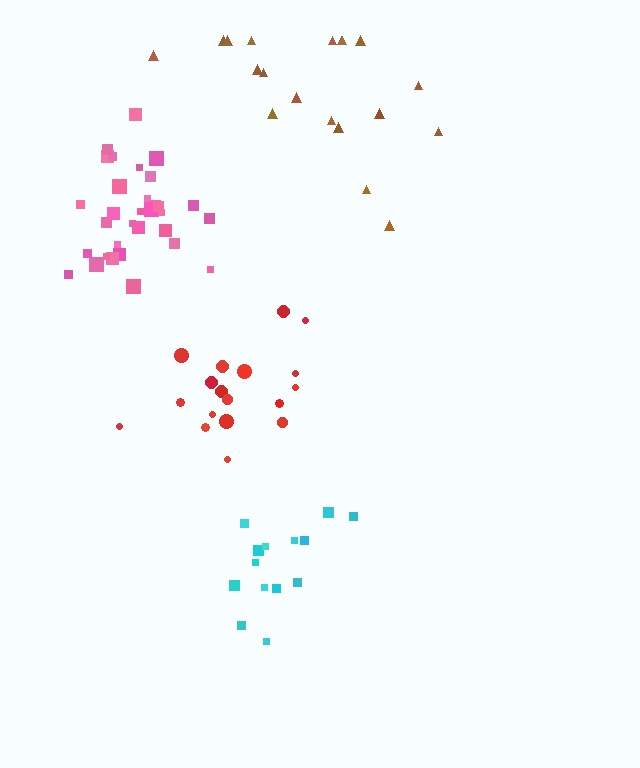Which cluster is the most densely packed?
Pink.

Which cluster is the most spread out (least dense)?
Brown.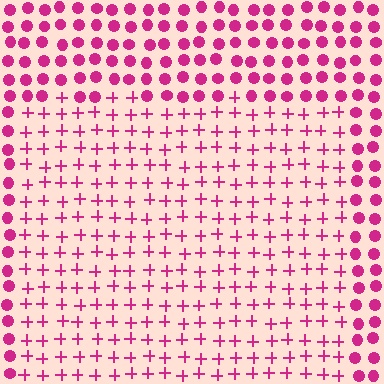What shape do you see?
I see a rectangle.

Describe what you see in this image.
The image is filled with small magenta elements arranged in a uniform grid. A rectangle-shaped region contains plus signs, while the surrounding area contains circles. The boundary is defined purely by the change in element shape.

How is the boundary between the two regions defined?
The boundary is defined by a change in element shape: plus signs inside vs. circles outside. All elements share the same color and spacing.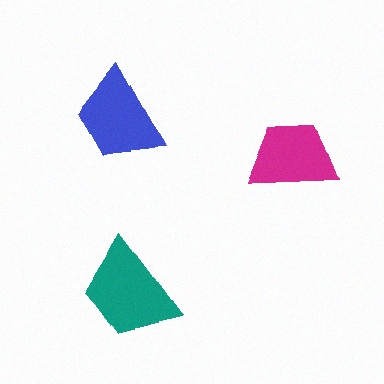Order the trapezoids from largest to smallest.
the teal one, the blue one, the magenta one.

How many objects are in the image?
There are 3 objects in the image.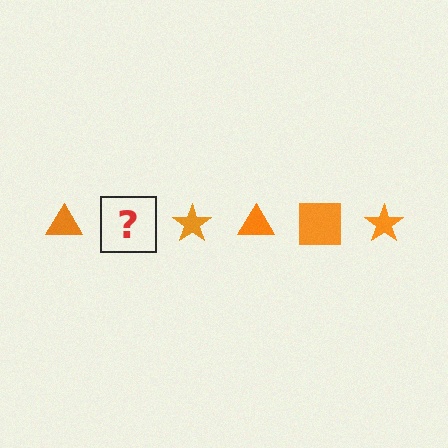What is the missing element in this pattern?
The missing element is an orange square.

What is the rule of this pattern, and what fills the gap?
The rule is that the pattern cycles through triangle, square, star shapes in orange. The gap should be filled with an orange square.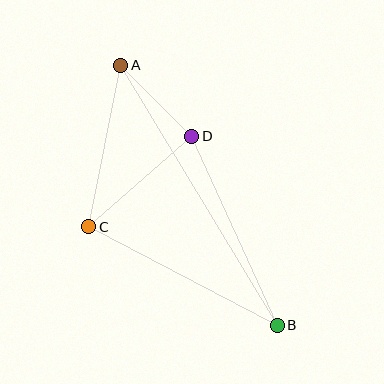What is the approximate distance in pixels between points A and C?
The distance between A and C is approximately 165 pixels.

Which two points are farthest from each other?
Points A and B are farthest from each other.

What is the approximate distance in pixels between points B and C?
The distance between B and C is approximately 213 pixels.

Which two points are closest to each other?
Points A and D are closest to each other.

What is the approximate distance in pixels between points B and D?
The distance between B and D is approximately 207 pixels.